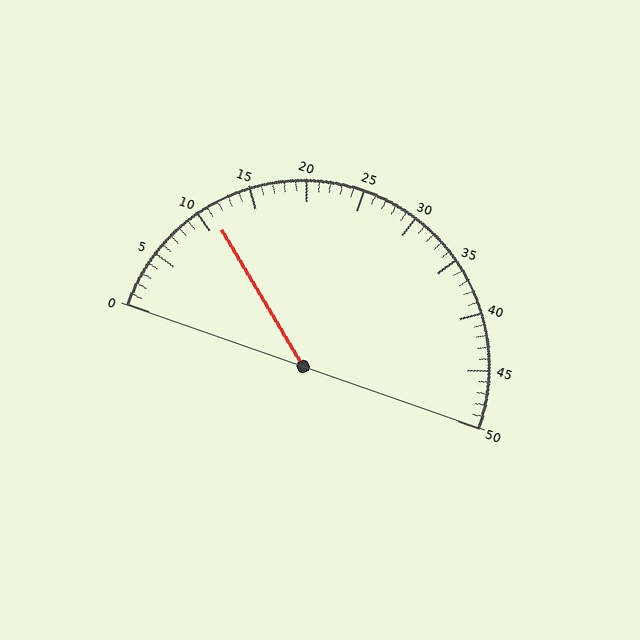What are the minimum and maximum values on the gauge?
The gauge ranges from 0 to 50.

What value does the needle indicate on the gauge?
The needle indicates approximately 11.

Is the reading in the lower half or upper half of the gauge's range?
The reading is in the lower half of the range (0 to 50).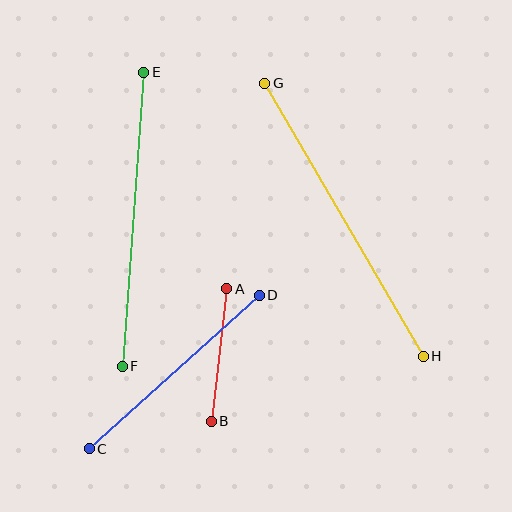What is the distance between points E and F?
The distance is approximately 295 pixels.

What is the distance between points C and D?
The distance is approximately 229 pixels.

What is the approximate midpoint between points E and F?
The midpoint is at approximately (133, 219) pixels.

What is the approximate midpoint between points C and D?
The midpoint is at approximately (174, 372) pixels.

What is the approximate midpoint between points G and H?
The midpoint is at approximately (344, 220) pixels.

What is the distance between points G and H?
The distance is approximately 316 pixels.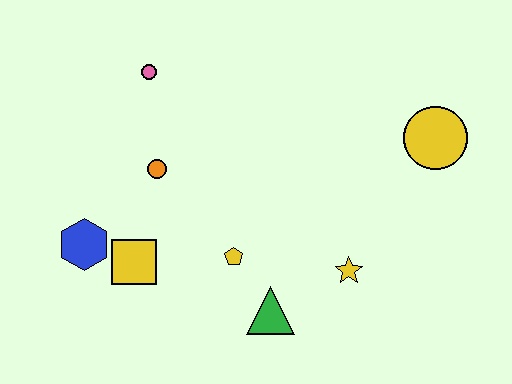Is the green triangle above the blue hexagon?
No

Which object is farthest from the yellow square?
The yellow circle is farthest from the yellow square.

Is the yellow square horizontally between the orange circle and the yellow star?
No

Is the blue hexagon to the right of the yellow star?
No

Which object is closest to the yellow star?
The green triangle is closest to the yellow star.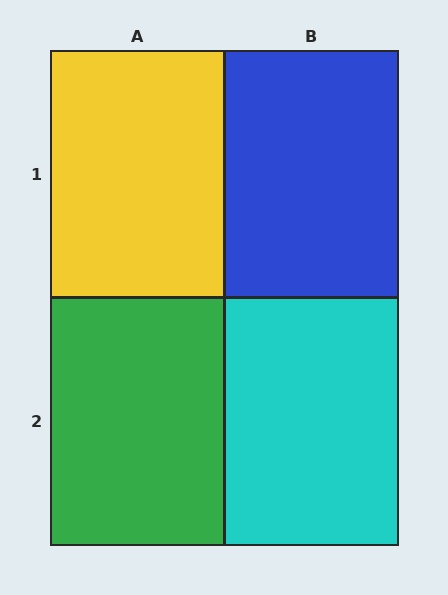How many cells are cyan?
1 cell is cyan.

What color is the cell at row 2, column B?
Cyan.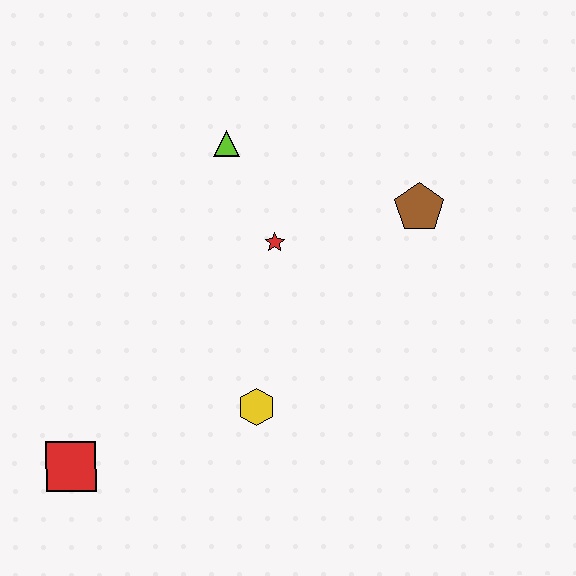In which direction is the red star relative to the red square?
The red star is above the red square.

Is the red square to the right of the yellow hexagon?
No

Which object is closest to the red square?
The yellow hexagon is closest to the red square.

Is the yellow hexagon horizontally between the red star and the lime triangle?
Yes